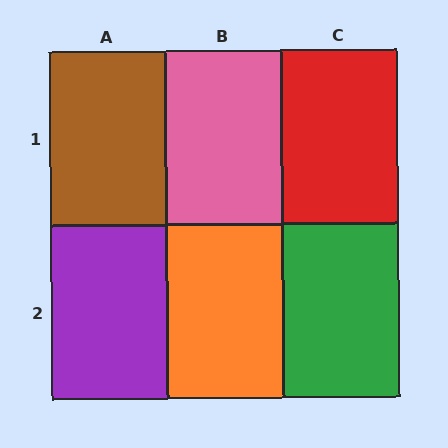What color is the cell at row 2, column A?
Purple.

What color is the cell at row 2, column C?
Green.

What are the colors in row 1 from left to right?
Brown, pink, red.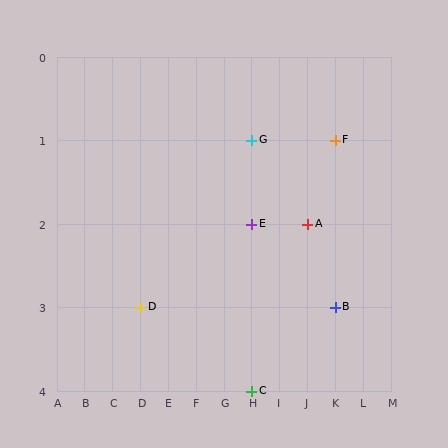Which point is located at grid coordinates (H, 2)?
Point E is at (H, 2).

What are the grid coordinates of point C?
Point C is at grid coordinates (H, 4).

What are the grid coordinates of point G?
Point G is at grid coordinates (H, 1).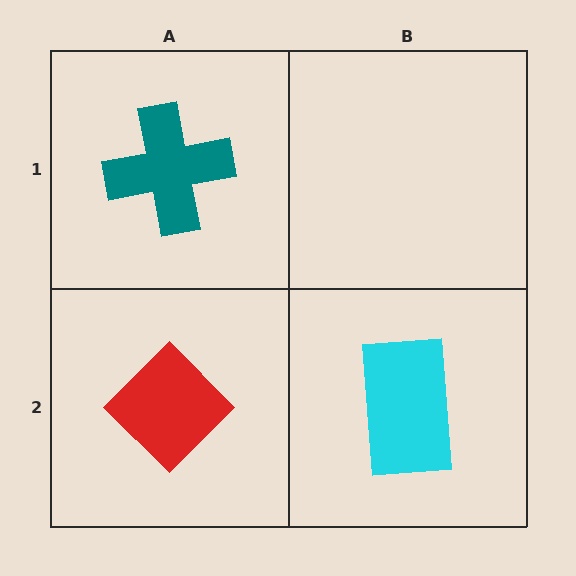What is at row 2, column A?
A red diamond.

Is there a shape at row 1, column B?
No, that cell is empty.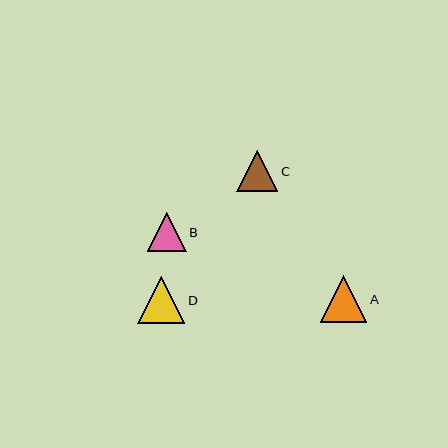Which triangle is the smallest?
Triangle B is the smallest with a size of approximately 39 pixels.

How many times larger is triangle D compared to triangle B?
Triangle D is approximately 1.2 times the size of triangle B.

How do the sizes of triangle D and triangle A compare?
Triangle D and triangle A are approximately the same size.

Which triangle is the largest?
Triangle D is the largest with a size of approximately 47 pixels.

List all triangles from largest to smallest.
From largest to smallest: D, A, C, B.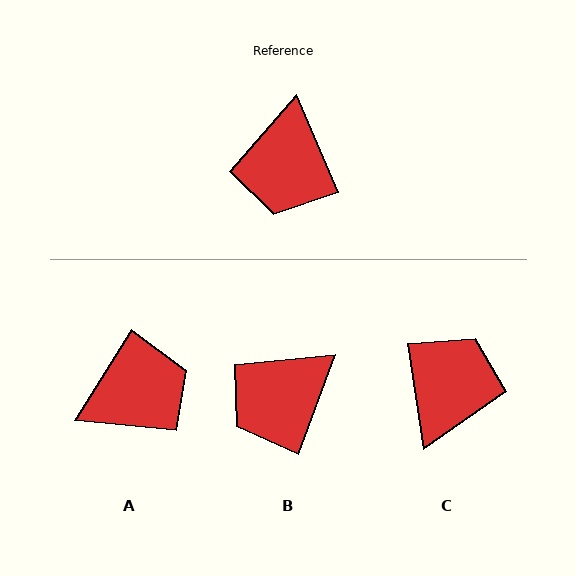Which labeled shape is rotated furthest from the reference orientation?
C, about 166 degrees away.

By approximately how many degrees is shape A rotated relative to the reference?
Approximately 125 degrees counter-clockwise.